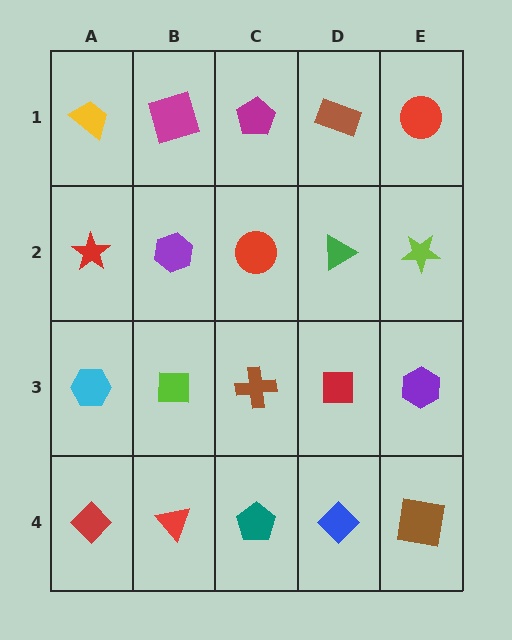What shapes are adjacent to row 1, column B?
A purple hexagon (row 2, column B), a yellow trapezoid (row 1, column A), a magenta pentagon (row 1, column C).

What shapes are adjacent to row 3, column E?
A lime star (row 2, column E), a brown square (row 4, column E), a red square (row 3, column D).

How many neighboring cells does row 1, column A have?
2.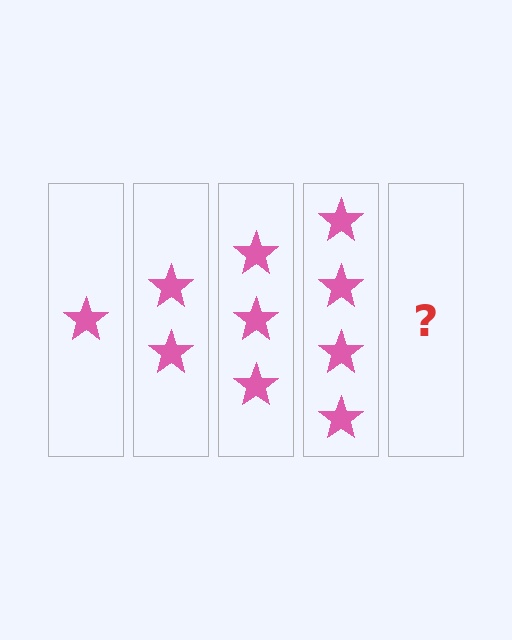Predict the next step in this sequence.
The next step is 5 stars.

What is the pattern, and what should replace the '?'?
The pattern is that each step adds one more star. The '?' should be 5 stars.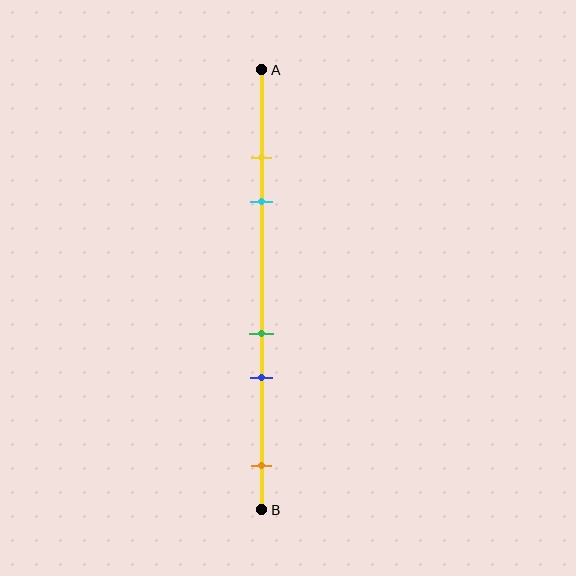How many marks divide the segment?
There are 5 marks dividing the segment.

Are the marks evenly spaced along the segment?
No, the marks are not evenly spaced.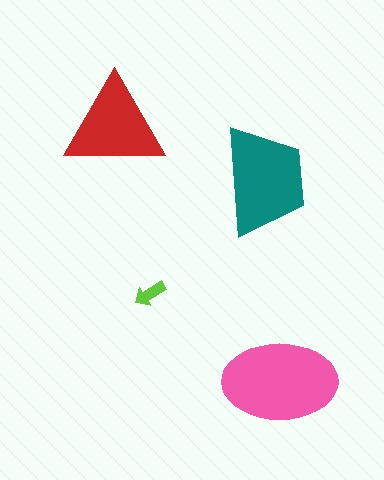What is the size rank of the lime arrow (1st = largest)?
4th.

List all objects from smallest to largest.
The lime arrow, the red triangle, the teal trapezoid, the pink ellipse.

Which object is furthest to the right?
The pink ellipse is rightmost.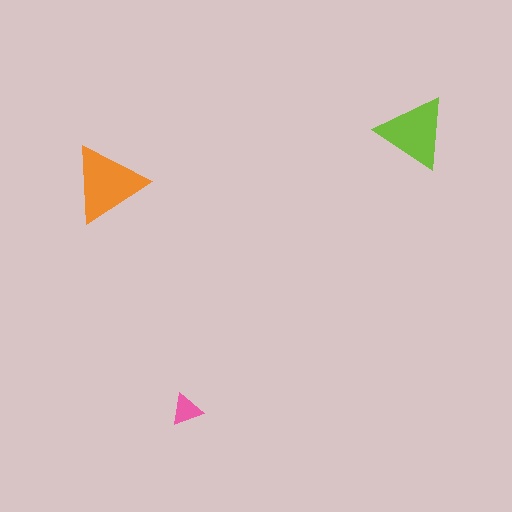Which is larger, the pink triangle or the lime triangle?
The lime one.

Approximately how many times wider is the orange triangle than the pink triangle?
About 2.5 times wider.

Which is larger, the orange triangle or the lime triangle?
The orange one.